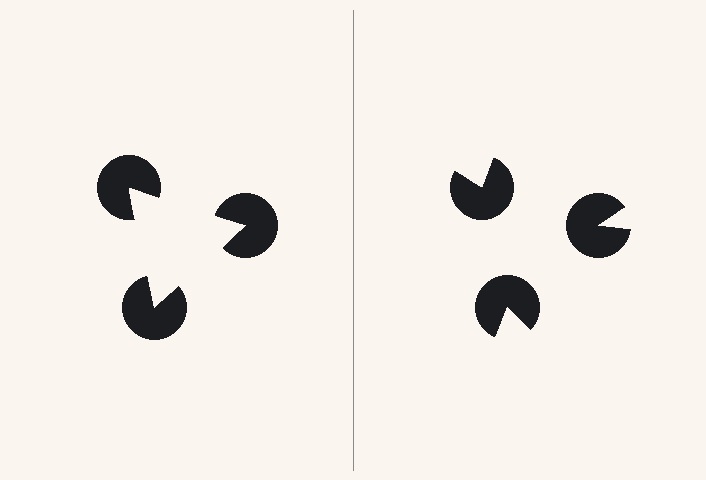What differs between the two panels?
The pac-man discs are positioned identically on both sides; only the wedge orientations differ. On the left they align to a triangle; on the right they are misaligned.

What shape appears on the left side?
An illusory triangle.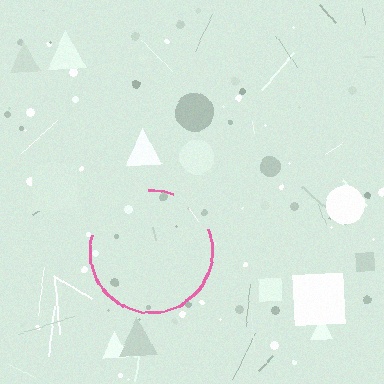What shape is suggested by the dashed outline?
The dashed outline suggests a circle.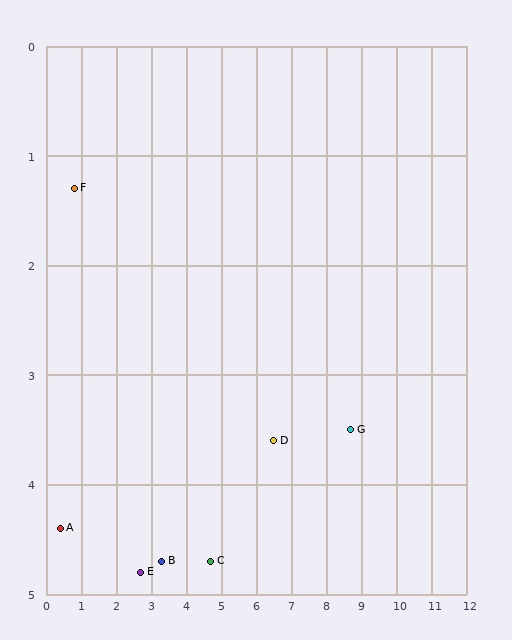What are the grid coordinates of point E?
Point E is at approximately (2.7, 4.8).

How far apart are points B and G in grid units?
Points B and G are about 5.5 grid units apart.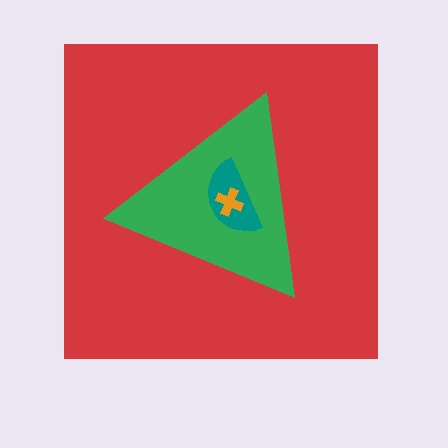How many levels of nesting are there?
4.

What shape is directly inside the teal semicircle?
The orange cross.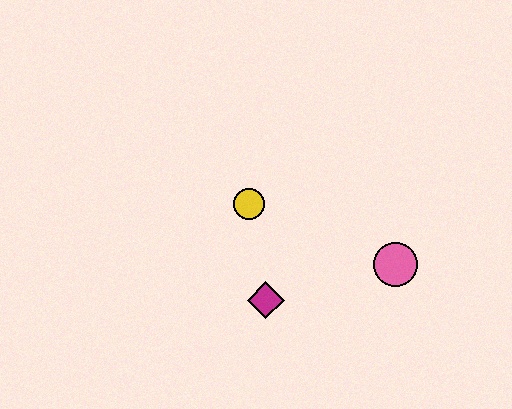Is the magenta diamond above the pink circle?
No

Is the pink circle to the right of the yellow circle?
Yes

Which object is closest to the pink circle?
The magenta diamond is closest to the pink circle.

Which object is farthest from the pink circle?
The yellow circle is farthest from the pink circle.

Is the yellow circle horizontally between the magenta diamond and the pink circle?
No